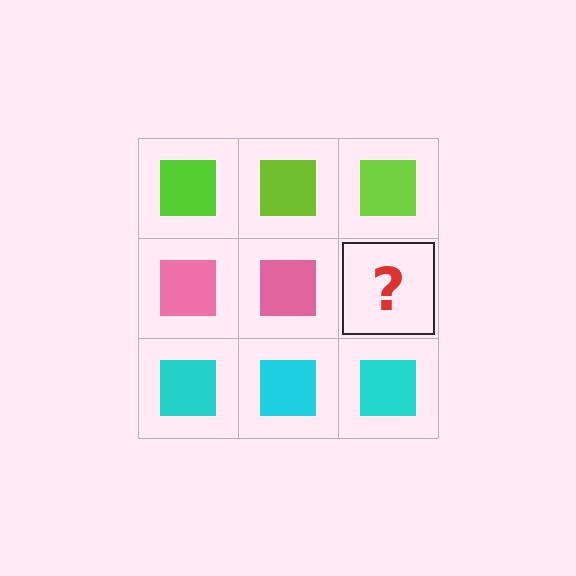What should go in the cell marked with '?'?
The missing cell should contain a pink square.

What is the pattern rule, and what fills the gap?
The rule is that each row has a consistent color. The gap should be filled with a pink square.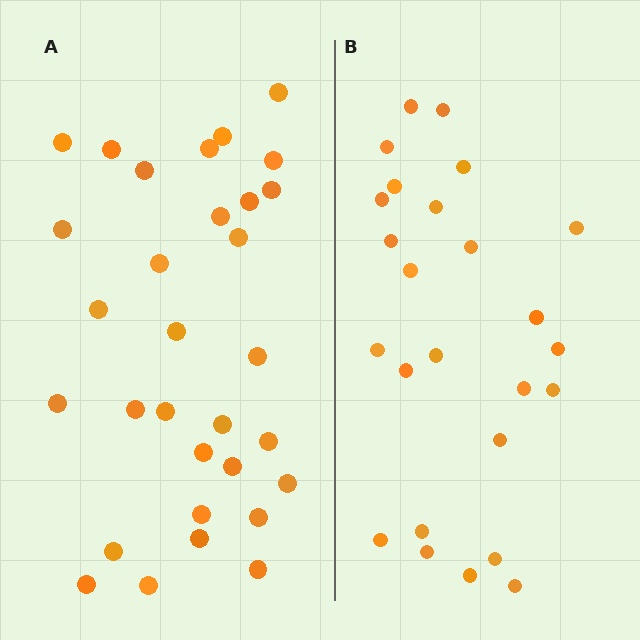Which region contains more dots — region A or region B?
Region A (the left region) has more dots.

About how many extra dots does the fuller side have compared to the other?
Region A has about 6 more dots than region B.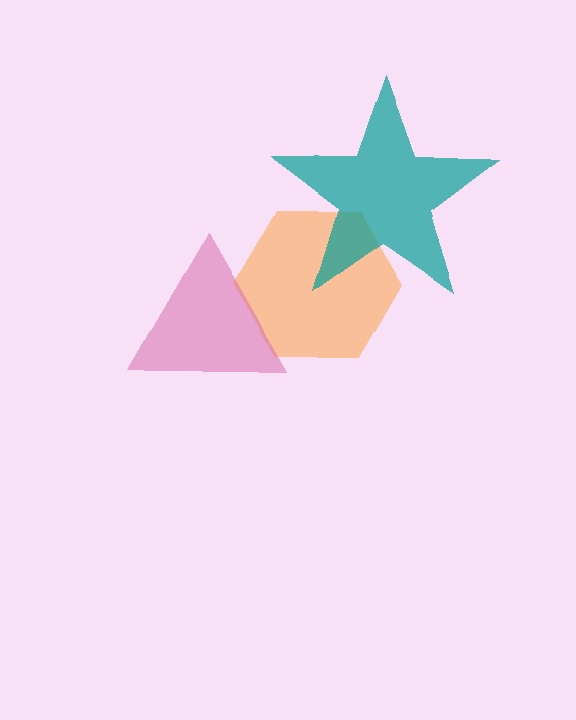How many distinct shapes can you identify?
There are 3 distinct shapes: an orange hexagon, a teal star, a pink triangle.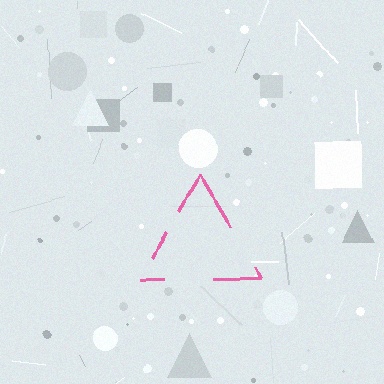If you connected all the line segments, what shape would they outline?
They would outline a triangle.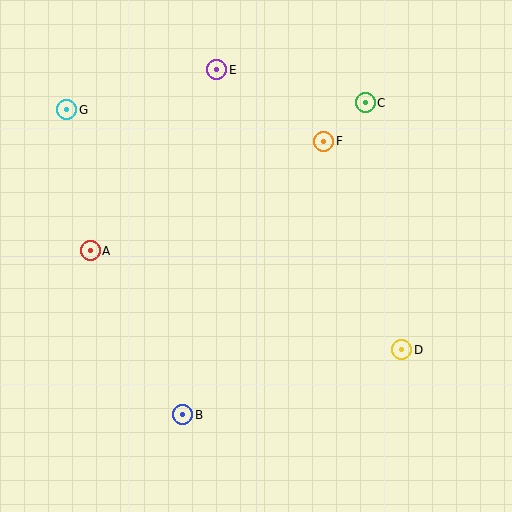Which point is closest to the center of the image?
Point F at (324, 141) is closest to the center.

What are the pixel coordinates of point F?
Point F is at (324, 141).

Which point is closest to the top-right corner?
Point C is closest to the top-right corner.